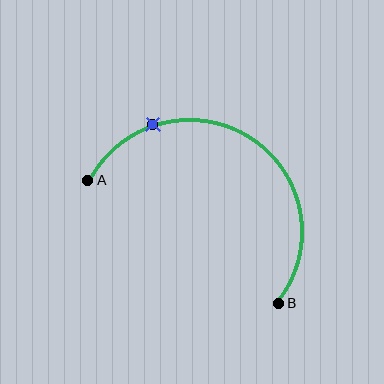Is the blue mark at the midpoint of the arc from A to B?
No. The blue mark lies on the arc but is closer to endpoint A. The arc midpoint would be at the point on the curve equidistant along the arc from both A and B.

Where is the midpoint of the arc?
The arc midpoint is the point on the curve farthest from the straight line joining A and B. It sits above that line.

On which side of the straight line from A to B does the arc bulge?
The arc bulges above the straight line connecting A and B.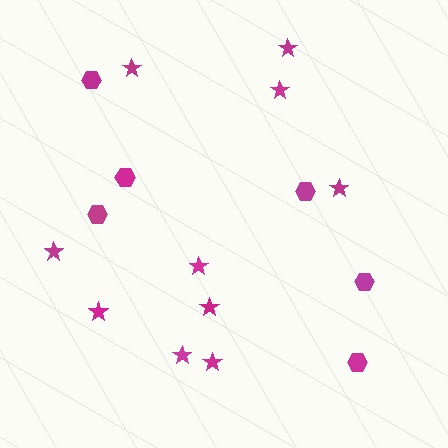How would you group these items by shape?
There are 2 groups: one group of hexagons (6) and one group of stars (10).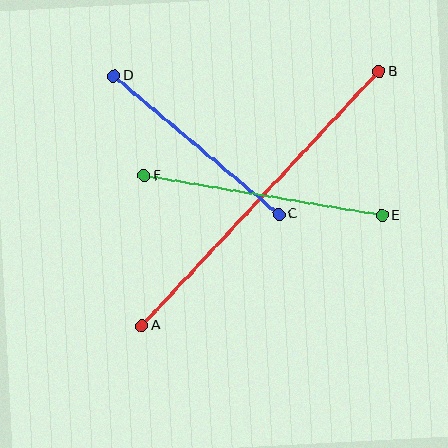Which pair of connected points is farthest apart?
Points A and B are farthest apart.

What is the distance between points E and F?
The distance is approximately 241 pixels.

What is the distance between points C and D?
The distance is approximately 215 pixels.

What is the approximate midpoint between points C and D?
The midpoint is at approximately (196, 145) pixels.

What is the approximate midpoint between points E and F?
The midpoint is at approximately (263, 196) pixels.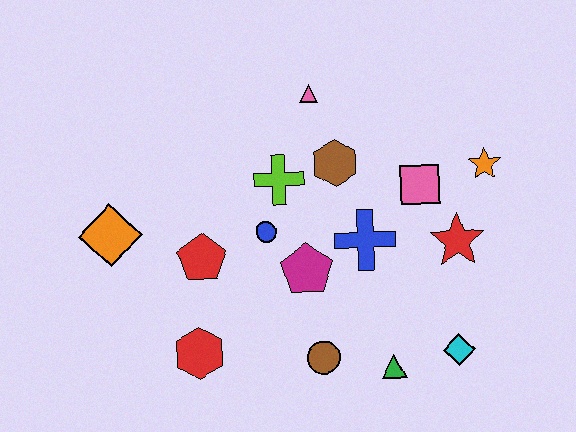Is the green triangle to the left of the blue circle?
No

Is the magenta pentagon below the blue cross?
Yes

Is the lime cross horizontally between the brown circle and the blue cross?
No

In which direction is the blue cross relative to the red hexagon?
The blue cross is to the right of the red hexagon.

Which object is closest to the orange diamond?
The red pentagon is closest to the orange diamond.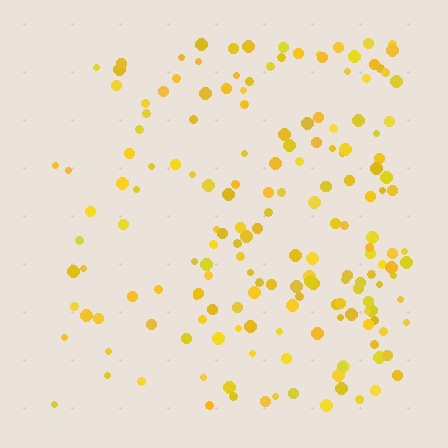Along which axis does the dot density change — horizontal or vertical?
Horizontal.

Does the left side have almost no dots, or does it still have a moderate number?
Still a moderate number, just noticeably fewer than the right.